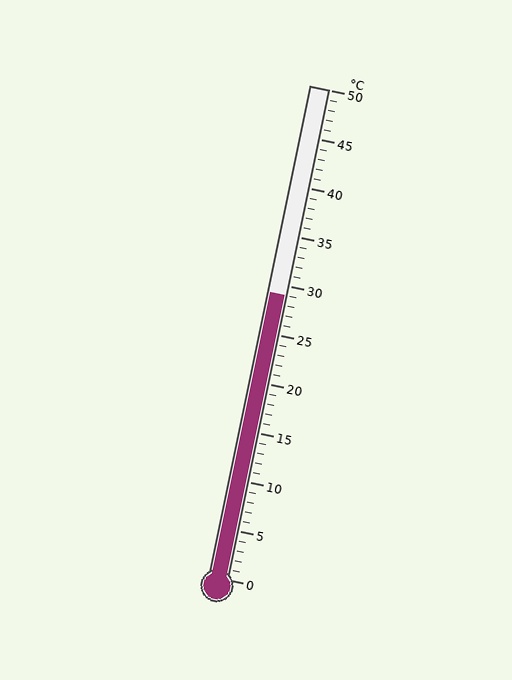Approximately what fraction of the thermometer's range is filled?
The thermometer is filled to approximately 60% of its range.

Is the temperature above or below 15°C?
The temperature is above 15°C.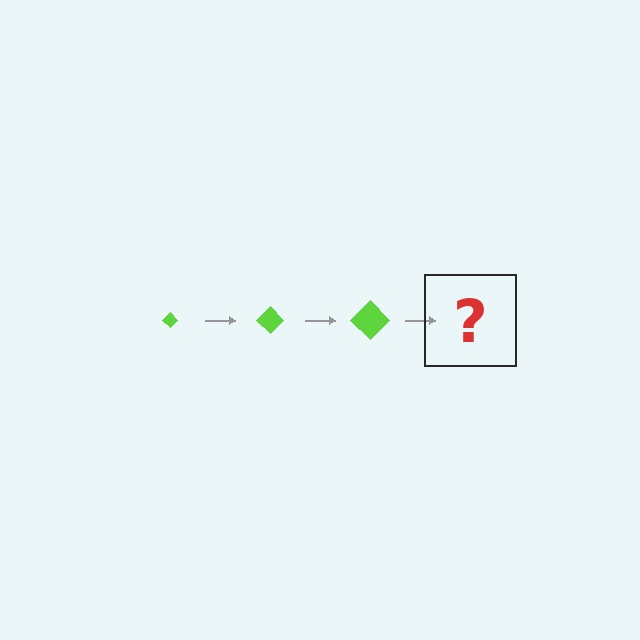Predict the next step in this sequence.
The next step is a lime diamond, larger than the previous one.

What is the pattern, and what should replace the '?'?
The pattern is that the diamond gets progressively larger each step. The '?' should be a lime diamond, larger than the previous one.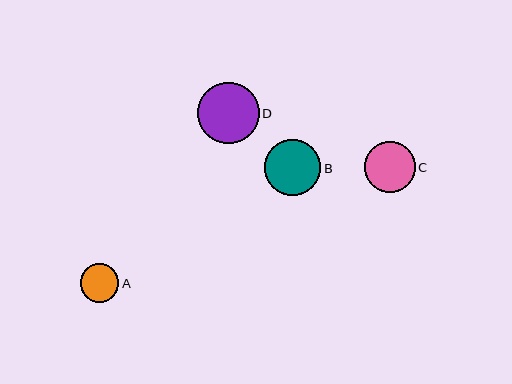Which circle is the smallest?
Circle A is the smallest with a size of approximately 39 pixels.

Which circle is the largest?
Circle D is the largest with a size of approximately 62 pixels.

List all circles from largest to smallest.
From largest to smallest: D, B, C, A.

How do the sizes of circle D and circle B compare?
Circle D and circle B are approximately the same size.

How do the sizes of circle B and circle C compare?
Circle B and circle C are approximately the same size.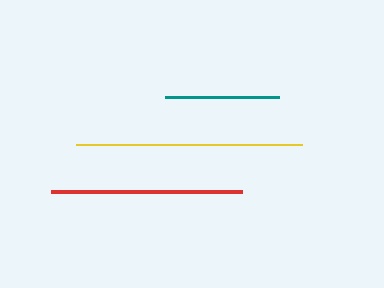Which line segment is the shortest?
The teal line is the shortest at approximately 114 pixels.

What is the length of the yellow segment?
The yellow segment is approximately 226 pixels long.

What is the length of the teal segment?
The teal segment is approximately 114 pixels long.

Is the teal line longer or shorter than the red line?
The red line is longer than the teal line.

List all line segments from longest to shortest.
From longest to shortest: yellow, red, teal.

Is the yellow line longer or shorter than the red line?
The yellow line is longer than the red line.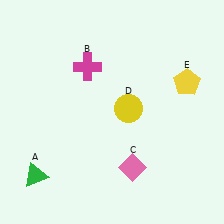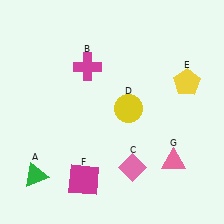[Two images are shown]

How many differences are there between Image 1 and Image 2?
There are 2 differences between the two images.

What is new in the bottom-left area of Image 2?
A magenta square (F) was added in the bottom-left area of Image 2.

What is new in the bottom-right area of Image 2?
A pink triangle (G) was added in the bottom-right area of Image 2.